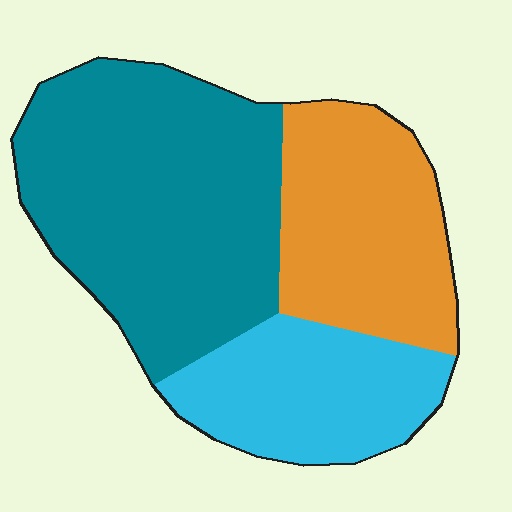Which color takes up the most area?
Teal, at roughly 50%.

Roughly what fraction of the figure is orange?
Orange covers roughly 30% of the figure.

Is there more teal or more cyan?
Teal.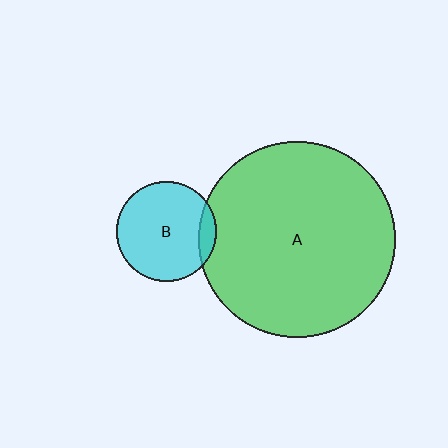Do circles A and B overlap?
Yes.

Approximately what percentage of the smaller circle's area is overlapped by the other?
Approximately 10%.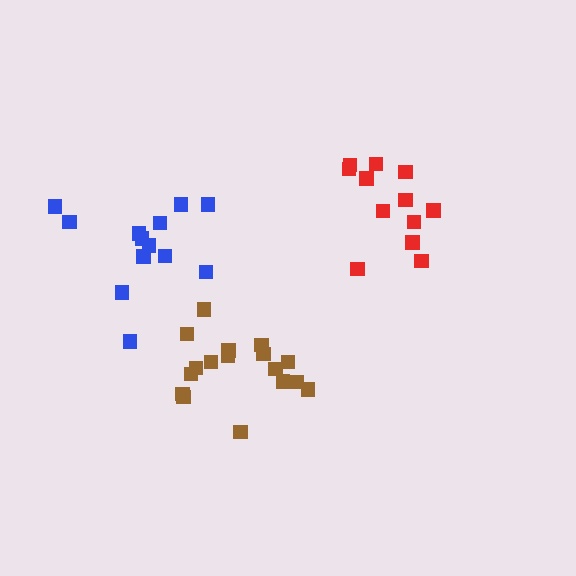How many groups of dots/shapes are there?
There are 3 groups.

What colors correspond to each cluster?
The clusters are colored: brown, blue, red.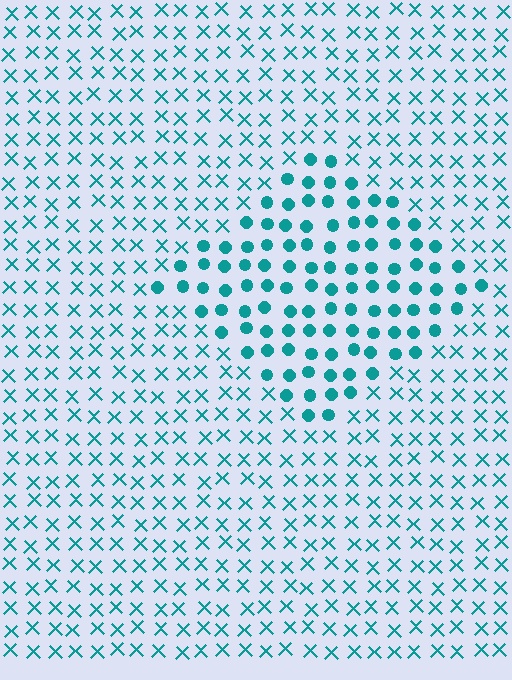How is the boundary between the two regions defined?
The boundary is defined by a change in element shape: circles inside vs. X marks outside. All elements share the same color and spacing.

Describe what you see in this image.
The image is filled with small teal elements arranged in a uniform grid. A diamond-shaped region contains circles, while the surrounding area contains X marks. The boundary is defined purely by the change in element shape.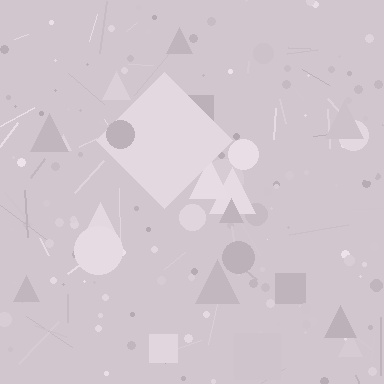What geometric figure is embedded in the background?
A diamond is embedded in the background.